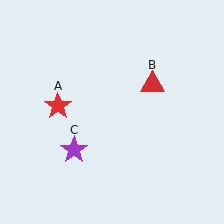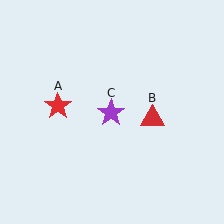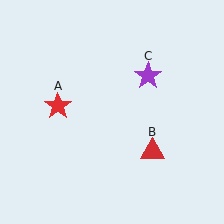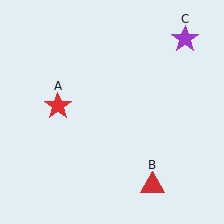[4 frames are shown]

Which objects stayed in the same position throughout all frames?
Red star (object A) remained stationary.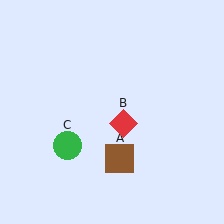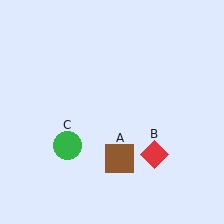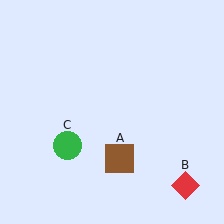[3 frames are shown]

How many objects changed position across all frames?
1 object changed position: red diamond (object B).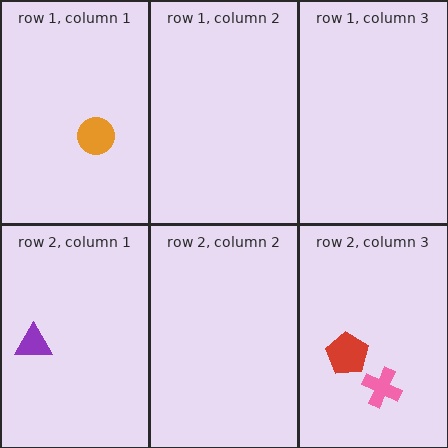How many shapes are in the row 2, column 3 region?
2.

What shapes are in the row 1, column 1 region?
The orange circle.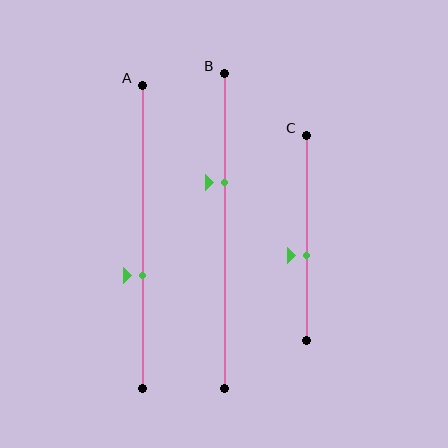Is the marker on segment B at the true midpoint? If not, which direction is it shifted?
No, the marker on segment B is shifted upward by about 15% of the segment length.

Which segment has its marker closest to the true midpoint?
Segment C has its marker closest to the true midpoint.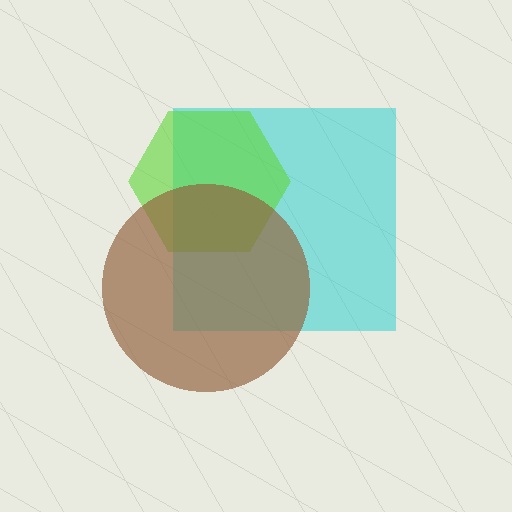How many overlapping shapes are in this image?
There are 3 overlapping shapes in the image.